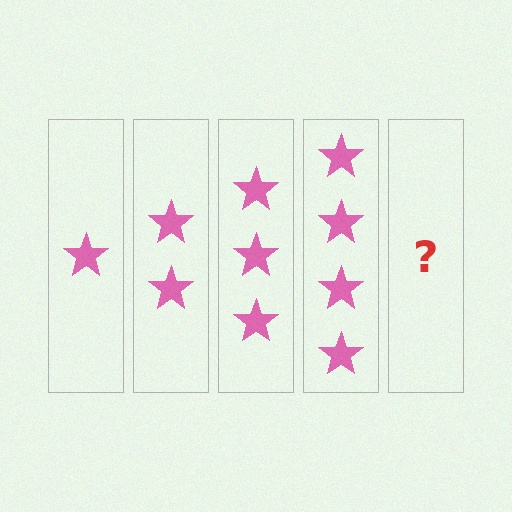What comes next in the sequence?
The next element should be 5 stars.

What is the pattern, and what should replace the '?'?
The pattern is that each step adds one more star. The '?' should be 5 stars.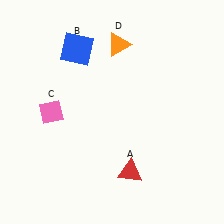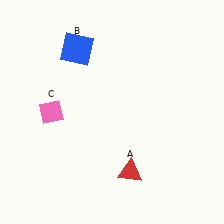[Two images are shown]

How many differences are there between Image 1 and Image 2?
There is 1 difference between the two images.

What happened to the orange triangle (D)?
The orange triangle (D) was removed in Image 2. It was in the top-right area of Image 1.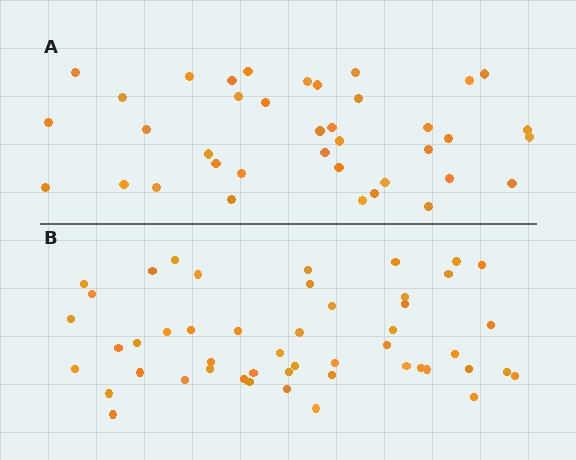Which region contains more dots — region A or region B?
Region B (the bottom region) has more dots.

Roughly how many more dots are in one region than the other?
Region B has roughly 12 or so more dots than region A.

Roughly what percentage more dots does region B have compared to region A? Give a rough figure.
About 30% more.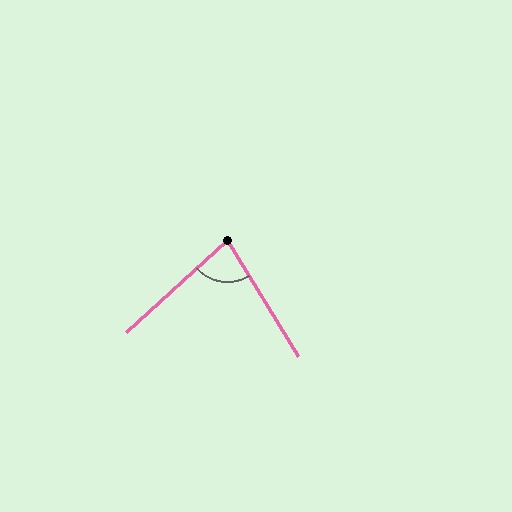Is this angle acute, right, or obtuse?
It is acute.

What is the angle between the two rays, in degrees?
Approximately 79 degrees.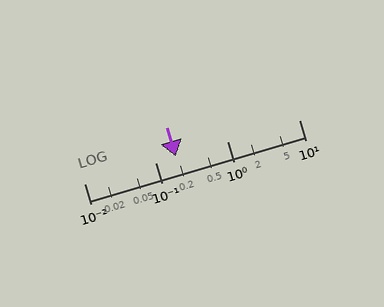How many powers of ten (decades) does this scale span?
The scale spans 3 decades, from 0.01 to 10.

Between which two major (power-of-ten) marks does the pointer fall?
The pointer is between 0.1 and 1.